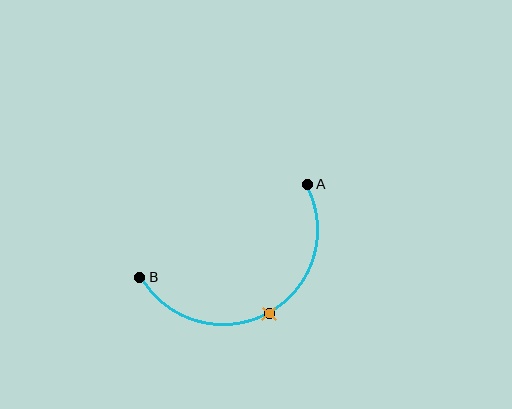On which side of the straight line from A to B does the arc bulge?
The arc bulges below the straight line connecting A and B.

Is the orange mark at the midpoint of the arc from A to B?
Yes. The orange mark lies on the arc at equal arc-length from both A and B — it is the arc midpoint.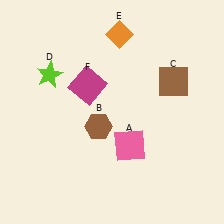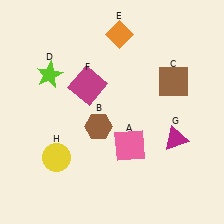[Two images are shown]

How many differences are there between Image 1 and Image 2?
There are 2 differences between the two images.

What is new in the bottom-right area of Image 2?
A magenta triangle (G) was added in the bottom-right area of Image 2.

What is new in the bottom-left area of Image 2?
A yellow circle (H) was added in the bottom-left area of Image 2.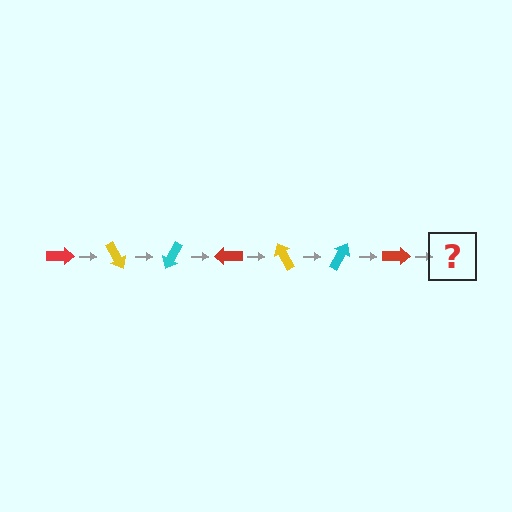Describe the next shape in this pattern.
It should be a yellow arrow, rotated 420 degrees from the start.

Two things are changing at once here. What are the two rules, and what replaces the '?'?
The two rules are that it rotates 60 degrees each step and the color cycles through red, yellow, and cyan. The '?' should be a yellow arrow, rotated 420 degrees from the start.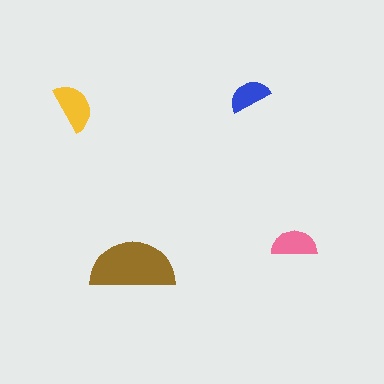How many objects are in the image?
There are 4 objects in the image.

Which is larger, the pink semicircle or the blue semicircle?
The pink one.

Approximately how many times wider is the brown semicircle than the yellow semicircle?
About 1.5 times wider.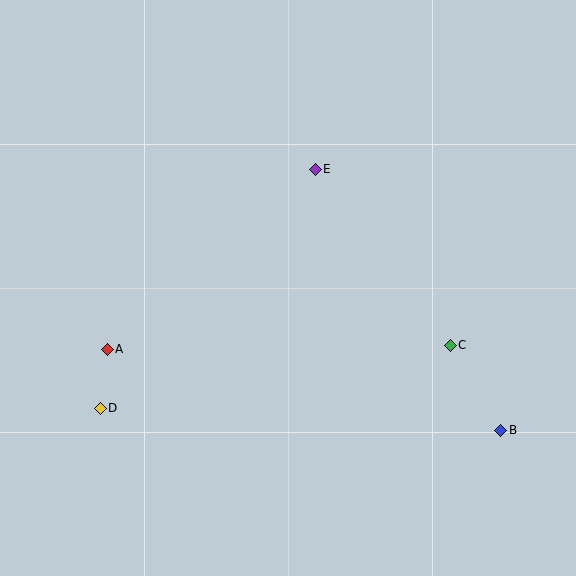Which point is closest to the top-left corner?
Point E is closest to the top-left corner.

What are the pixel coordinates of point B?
Point B is at (501, 430).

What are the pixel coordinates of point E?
Point E is at (315, 169).